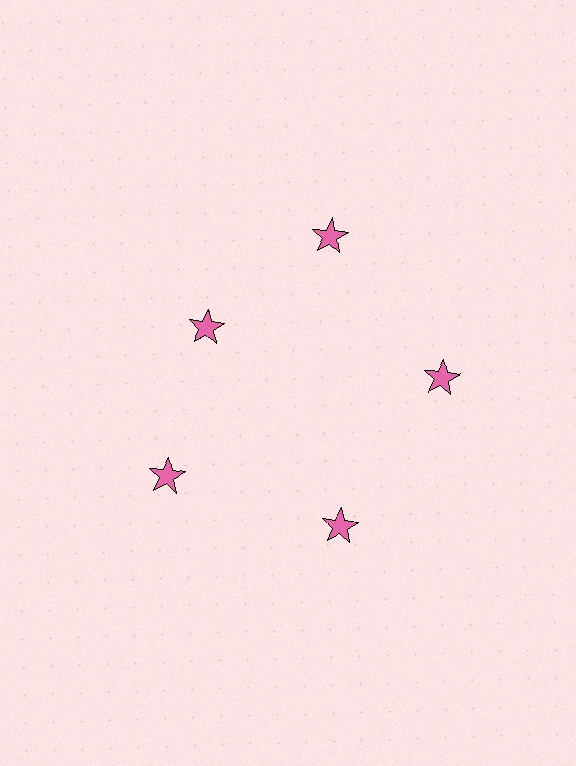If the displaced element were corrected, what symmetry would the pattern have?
It would have 5-fold rotational symmetry — the pattern would map onto itself every 72 degrees.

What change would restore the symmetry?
The symmetry would be restored by moving it outward, back onto the ring so that all 5 stars sit at equal angles and equal distance from the center.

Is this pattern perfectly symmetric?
No. The 5 pink stars are arranged in a ring, but one element near the 10 o'clock position is pulled inward toward the center, breaking the 5-fold rotational symmetry.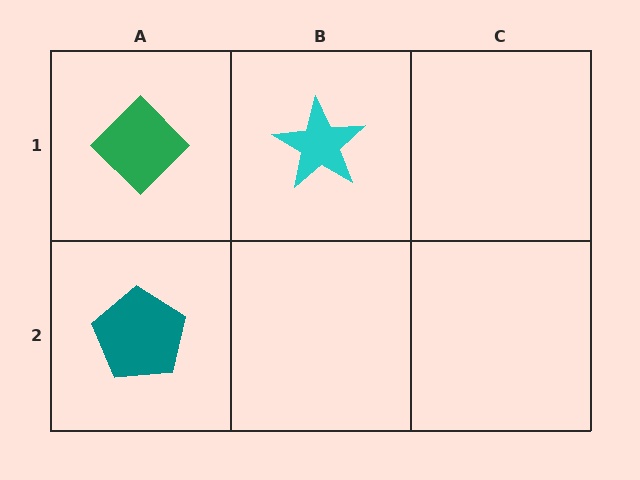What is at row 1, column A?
A green diamond.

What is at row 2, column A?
A teal pentagon.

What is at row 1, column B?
A cyan star.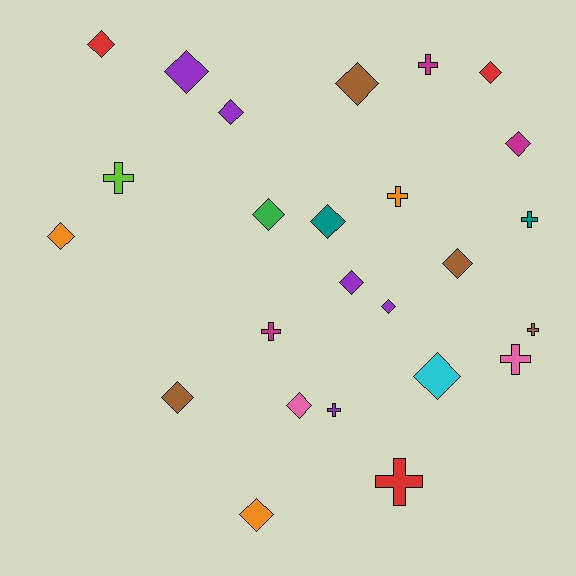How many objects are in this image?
There are 25 objects.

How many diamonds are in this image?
There are 16 diamonds.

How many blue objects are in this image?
There are no blue objects.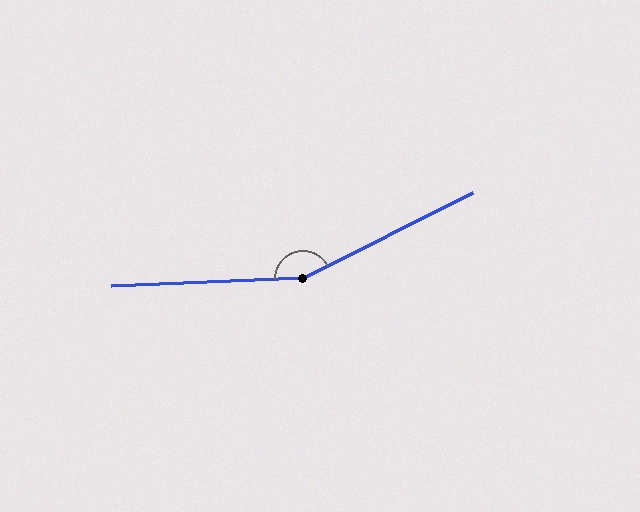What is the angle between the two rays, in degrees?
Approximately 156 degrees.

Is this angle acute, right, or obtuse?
It is obtuse.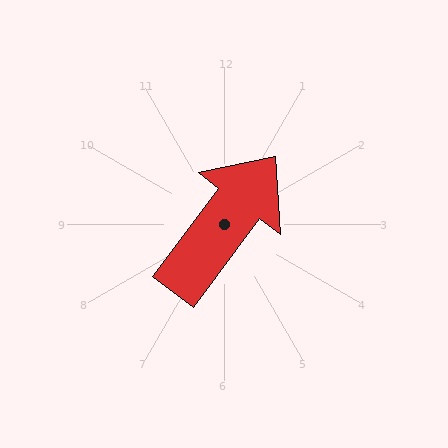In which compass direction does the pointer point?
Northeast.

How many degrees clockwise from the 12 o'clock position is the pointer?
Approximately 37 degrees.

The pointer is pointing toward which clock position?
Roughly 1 o'clock.